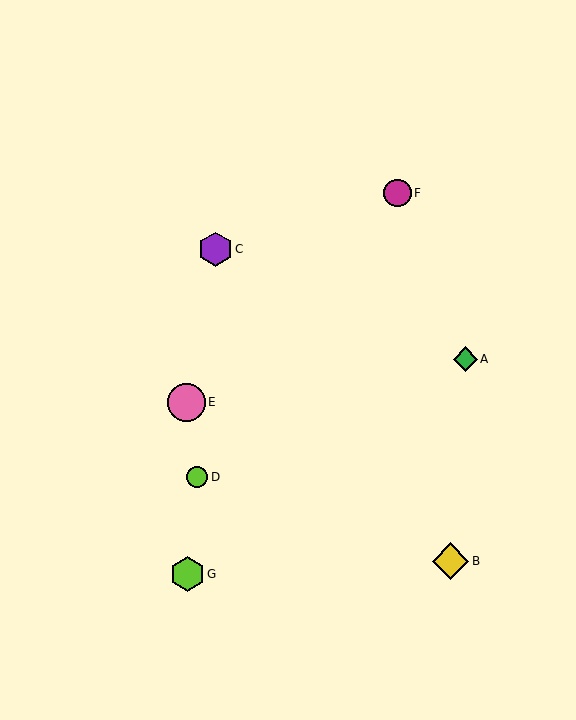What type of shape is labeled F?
Shape F is a magenta circle.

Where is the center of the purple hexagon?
The center of the purple hexagon is at (215, 249).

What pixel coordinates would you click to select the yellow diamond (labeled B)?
Click at (451, 561) to select the yellow diamond B.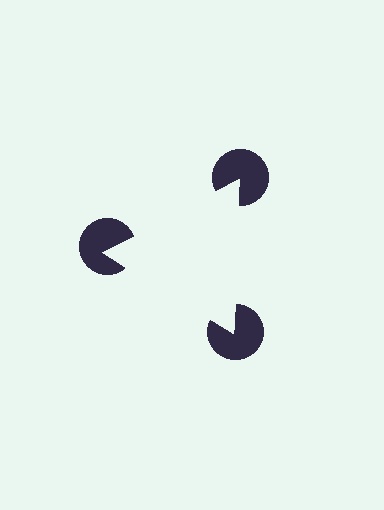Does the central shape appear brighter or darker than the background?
It typically appears slightly brighter than the background, even though no actual brightness change is drawn.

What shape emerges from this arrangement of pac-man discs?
An illusory triangle — its edges are inferred from the aligned wedge cuts in the pac-man discs, not physically drawn.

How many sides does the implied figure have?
3 sides.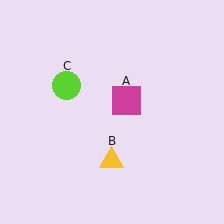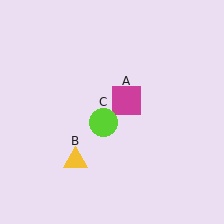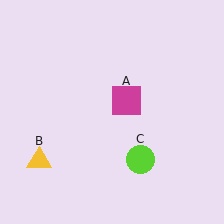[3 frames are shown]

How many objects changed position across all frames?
2 objects changed position: yellow triangle (object B), lime circle (object C).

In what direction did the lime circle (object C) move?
The lime circle (object C) moved down and to the right.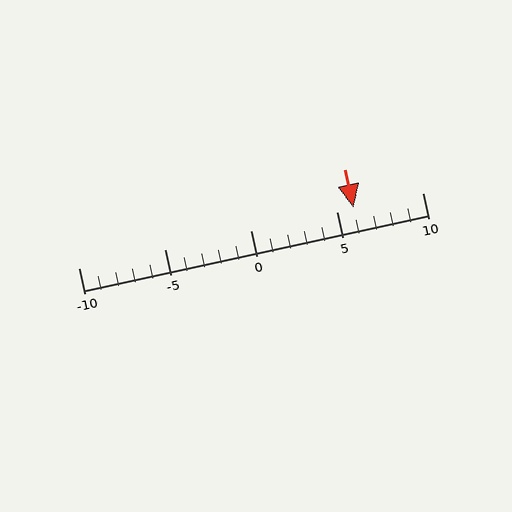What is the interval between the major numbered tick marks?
The major tick marks are spaced 5 units apart.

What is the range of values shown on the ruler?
The ruler shows values from -10 to 10.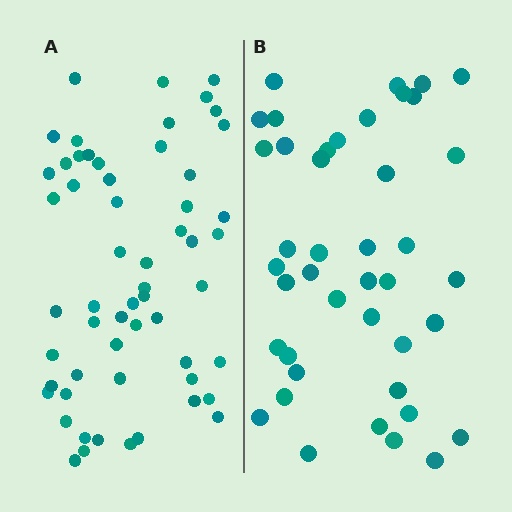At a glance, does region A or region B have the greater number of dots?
Region A (the left region) has more dots.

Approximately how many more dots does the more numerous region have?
Region A has approximately 15 more dots than region B.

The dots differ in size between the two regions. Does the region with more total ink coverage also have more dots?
No. Region B has more total ink coverage because its dots are larger, but region A actually contains more individual dots. Total area can be misleading — the number of items is what matters here.